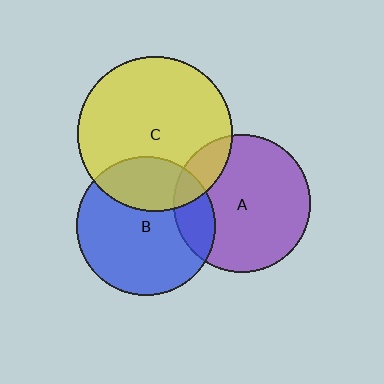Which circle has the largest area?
Circle C (yellow).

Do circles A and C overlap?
Yes.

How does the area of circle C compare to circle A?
Approximately 1.3 times.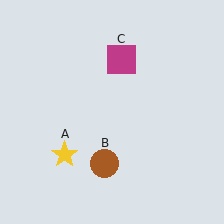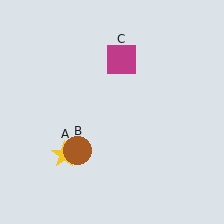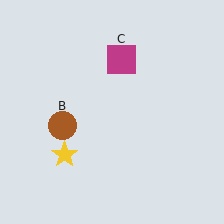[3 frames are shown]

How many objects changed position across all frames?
1 object changed position: brown circle (object B).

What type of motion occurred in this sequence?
The brown circle (object B) rotated clockwise around the center of the scene.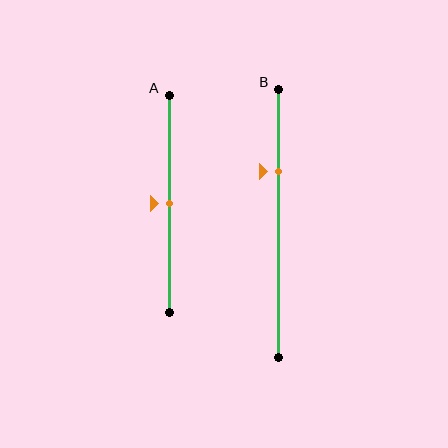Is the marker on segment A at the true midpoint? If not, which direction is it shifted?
Yes, the marker on segment A is at the true midpoint.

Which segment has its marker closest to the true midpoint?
Segment A has its marker closest to the true midpoint.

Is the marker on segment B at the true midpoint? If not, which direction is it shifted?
No, the marker on segment B is shifted upward by about 19% of the segment length.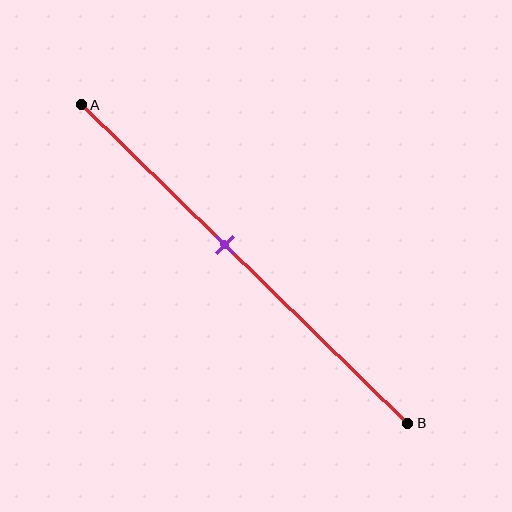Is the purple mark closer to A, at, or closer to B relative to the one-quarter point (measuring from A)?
The purple mark is closer to point B than the one-quarter point of segment AB.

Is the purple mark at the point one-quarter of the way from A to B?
No, the mark is at about 45% from A, not at the 25% one-quarter point.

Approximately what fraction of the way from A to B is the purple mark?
The purple mark is approximately 45% of the way from A to B.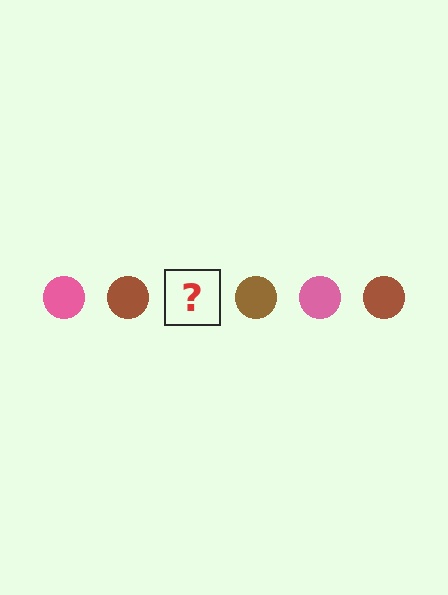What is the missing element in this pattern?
The missing element is a pink circle.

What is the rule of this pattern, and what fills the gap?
The rule is that the pattern cycles through pink, brown circles. The gap should be filled with a pink circle.